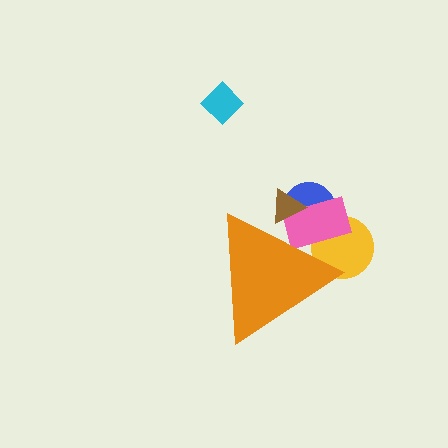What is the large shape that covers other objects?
An orange triangle.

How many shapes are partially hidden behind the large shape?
4 shapes are partially hidden.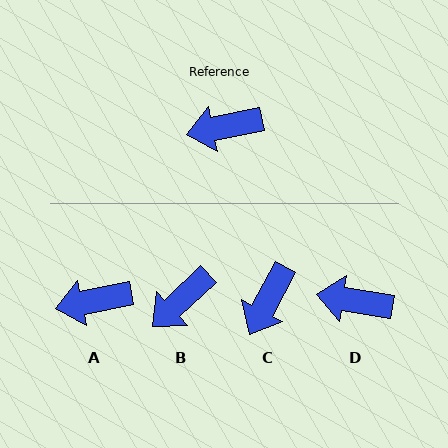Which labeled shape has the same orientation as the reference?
A.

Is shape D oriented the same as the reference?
No, it is off by about 20 degrees.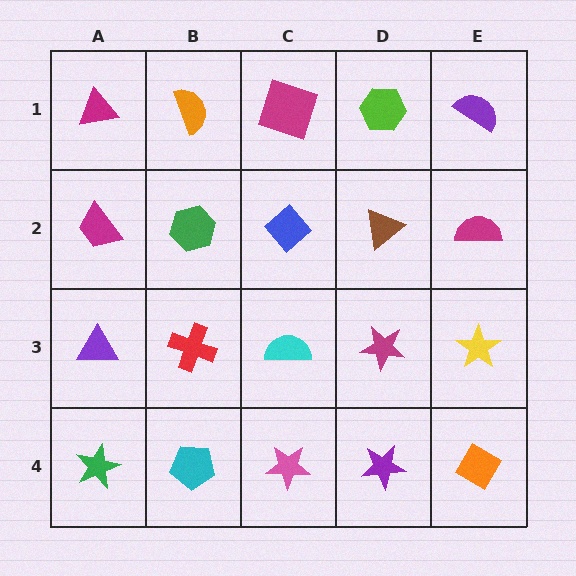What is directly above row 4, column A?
A purple triangle.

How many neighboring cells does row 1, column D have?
3.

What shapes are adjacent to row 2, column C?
A magenta square (row 1, column C), a cyan semicircle (row 3, column C), a green hexagon (row 2, column B), a brown triangle (row 2, column D).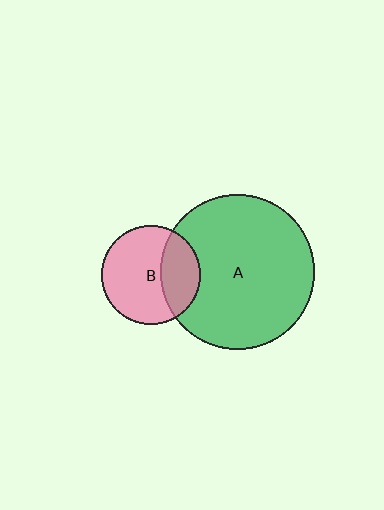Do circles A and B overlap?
Yes.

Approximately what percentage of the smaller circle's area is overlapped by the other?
Approximately 30%.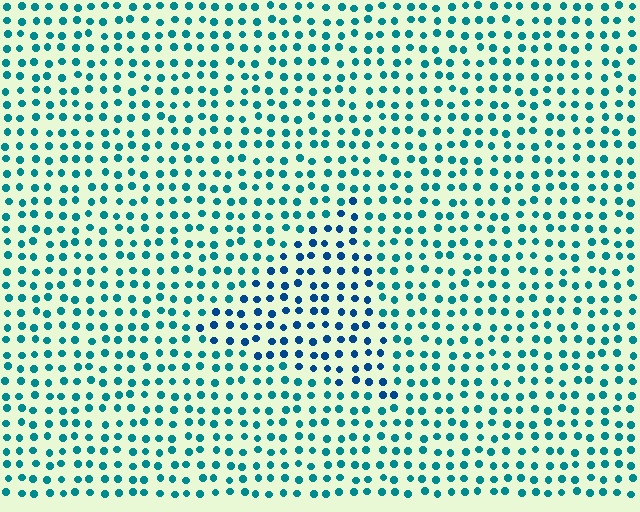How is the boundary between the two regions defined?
The boundary is defined purely by a slight shift in hue (about 29 degrees). Spacing, size, and orientation are identical on both sides.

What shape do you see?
I see a triangle.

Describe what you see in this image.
The image is filled with small teal elements in a uniform arrangement. A triangle-shaped region is visible where the elements are tinted to a slightly different hue, forming a subtle color boundary.